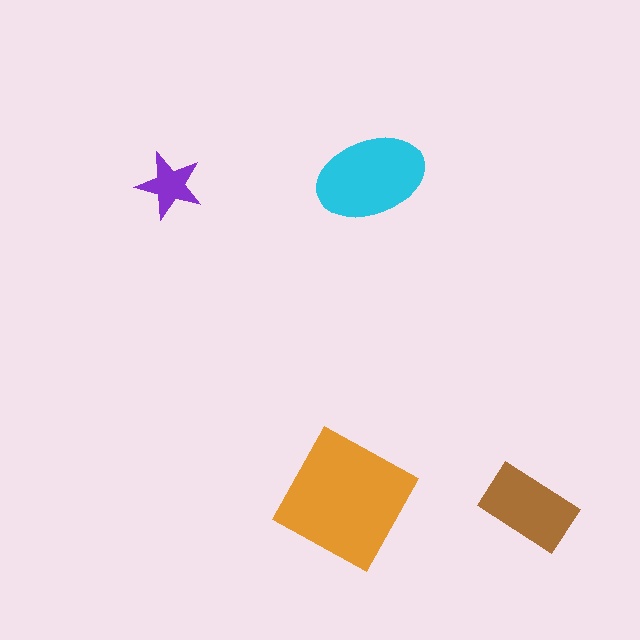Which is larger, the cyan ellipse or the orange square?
The orange square.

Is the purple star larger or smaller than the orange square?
Smaller.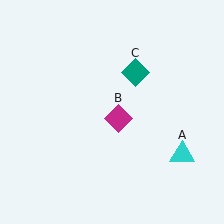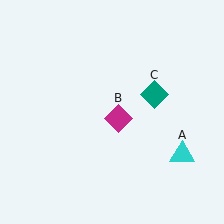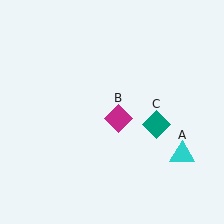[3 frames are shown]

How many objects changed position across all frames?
1 object changed position: teal diamond (object C).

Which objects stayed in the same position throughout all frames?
Cyan triangle (object A) and magenta diamond (object B) remained stationary.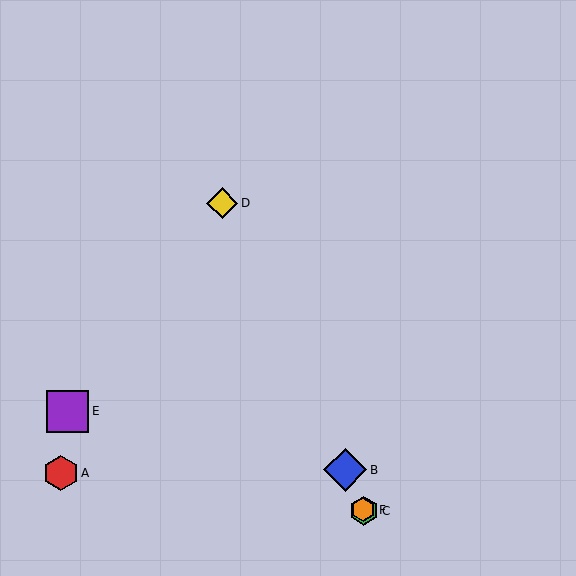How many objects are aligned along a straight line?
4 objects (B, C, D, F) are aligned along a straight line.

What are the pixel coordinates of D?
Object D is at (222, 203).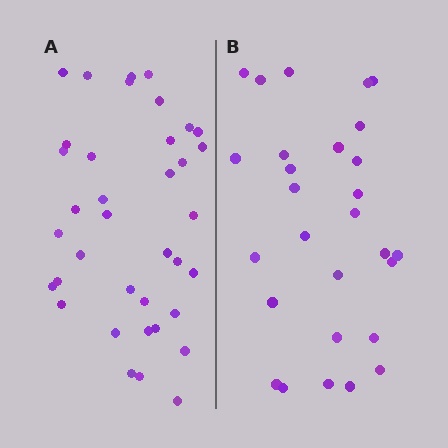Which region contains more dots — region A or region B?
Region A (the left region) has more dots.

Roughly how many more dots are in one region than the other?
Region A has roughly 8 or so more dots than region B.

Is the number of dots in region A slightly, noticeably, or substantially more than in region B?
Region A has noticeably more, but not dramatically so. The ratio is roughly 1.3 to 1.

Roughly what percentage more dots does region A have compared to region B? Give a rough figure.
About 30% more.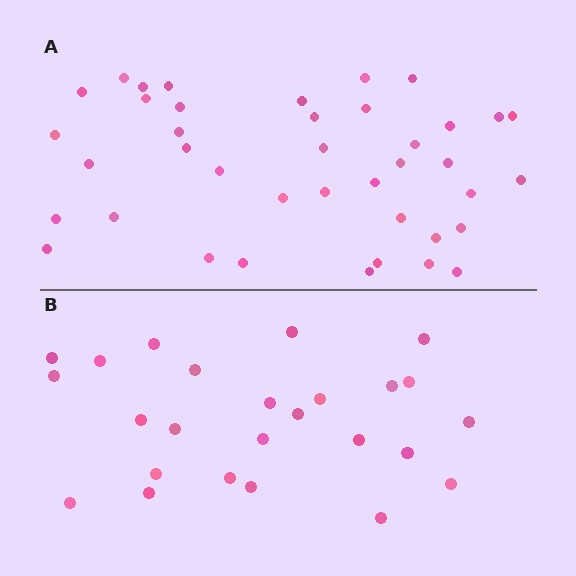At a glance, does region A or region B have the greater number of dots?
Region A (the top region) has more dots.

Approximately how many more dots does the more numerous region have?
Region A has approximately 15 more dots than region B.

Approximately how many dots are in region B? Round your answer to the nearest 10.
About 20 dots. (The exact count is 25, which rounds to 20.)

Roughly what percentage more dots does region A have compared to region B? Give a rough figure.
About 60% more.